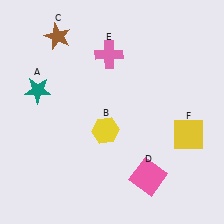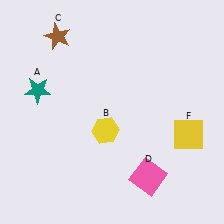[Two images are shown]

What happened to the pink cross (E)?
The pink cross (E) was removed in Image 2. It was in the top-left area of Image 1.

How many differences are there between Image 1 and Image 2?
There is 1 difference between the two images.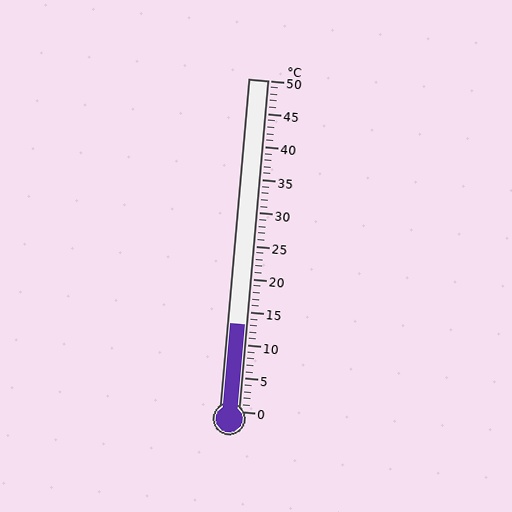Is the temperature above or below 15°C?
The temperature is below 15°C.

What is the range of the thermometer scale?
The thermometer scale ranges from 0°C to 50°C.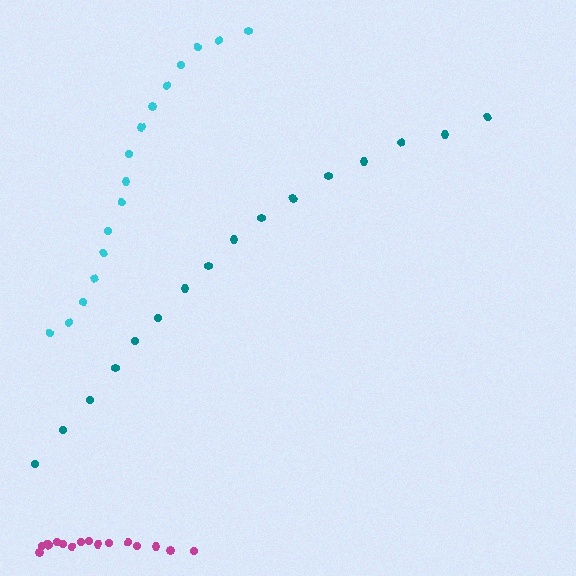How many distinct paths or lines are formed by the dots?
There are 3 distinct paths.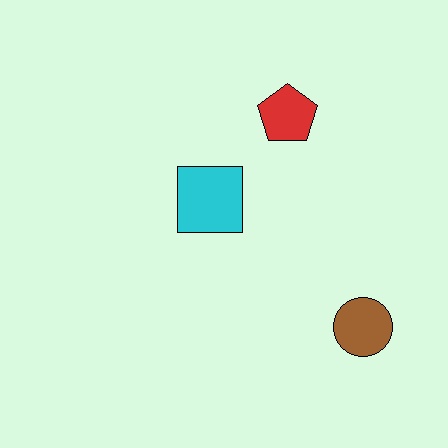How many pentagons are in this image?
There is 1 pentagon.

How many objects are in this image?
There are 3 objects.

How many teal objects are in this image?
There are no teal objects.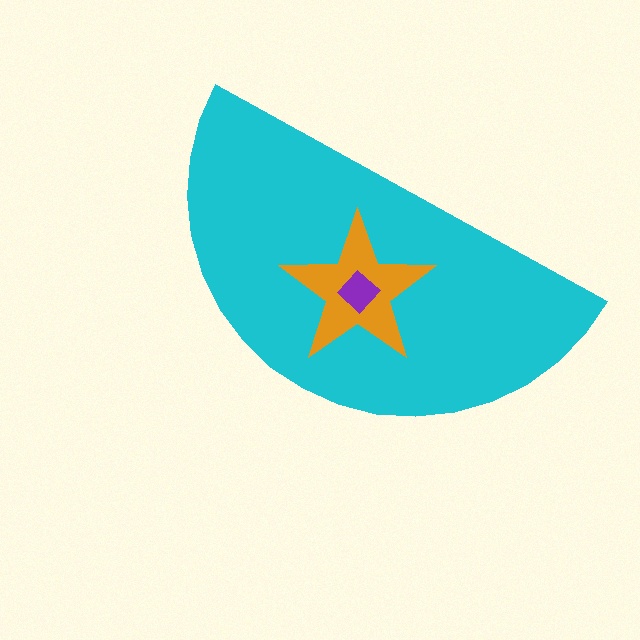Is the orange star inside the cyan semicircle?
Yes.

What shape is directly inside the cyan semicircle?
The orange star.